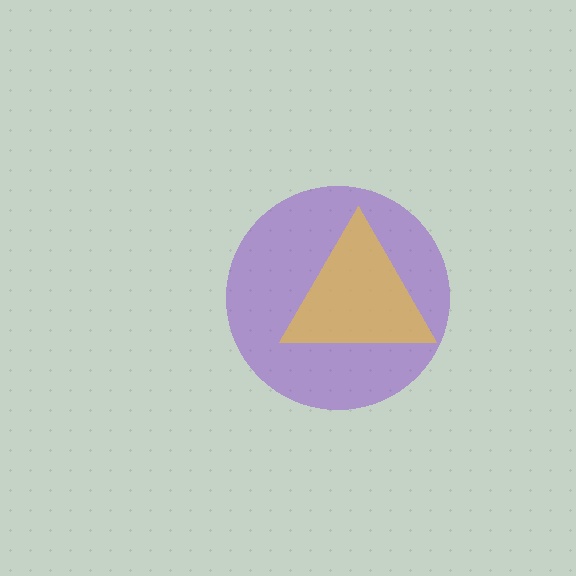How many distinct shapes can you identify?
There are 2 distinct shapes: a purple circle, a yellow triangle.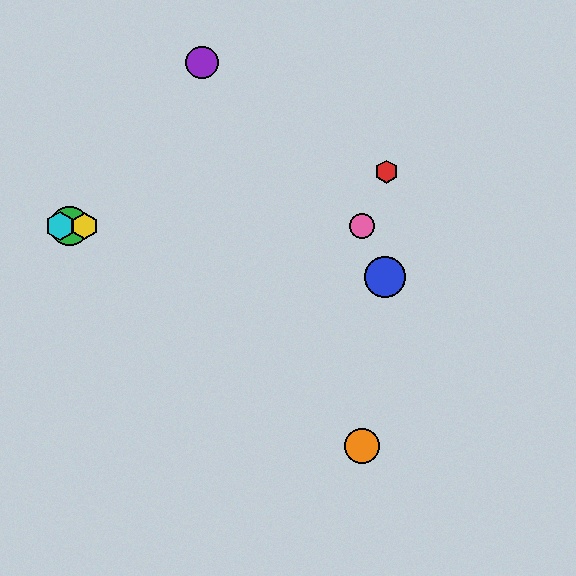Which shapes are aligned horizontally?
The green circle, the yellow hexagon, the cyan hexagon, the pink circle are aligned horizontally.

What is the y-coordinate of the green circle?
The green circle is at y≈226.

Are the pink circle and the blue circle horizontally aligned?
No, the pink circle is at y≈226 and the blue circle is at y≈277.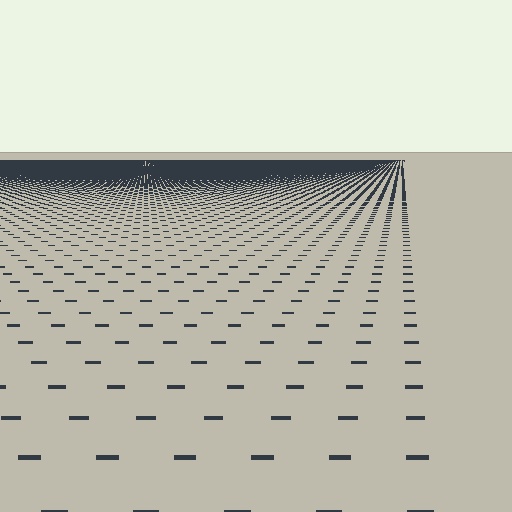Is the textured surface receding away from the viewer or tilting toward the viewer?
The surface is receding away from the viewer. Texture elements get smaller and denser toward the top.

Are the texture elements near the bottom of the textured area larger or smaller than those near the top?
Larger. Near the bottom, elements are closer to the viewer and appear at a bigger on-screen size.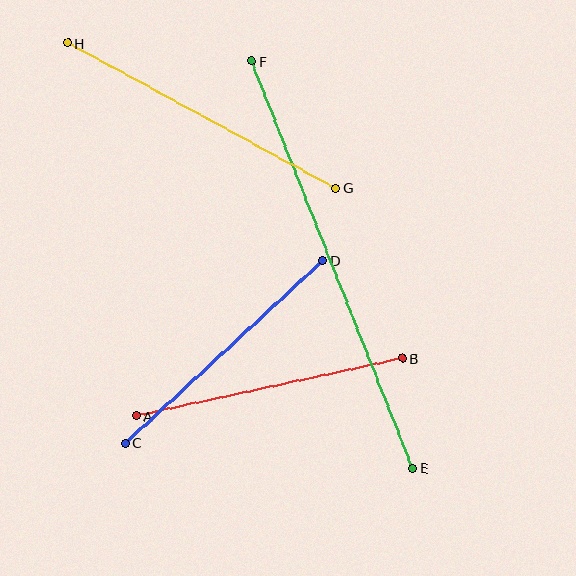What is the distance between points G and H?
The distance is approximately 305 pixels.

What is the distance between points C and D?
The distance is approximately 269 pixels.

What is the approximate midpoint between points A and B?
The midpoint is at approximately (269, 387) pixels.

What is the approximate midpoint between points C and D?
The midpoint is at approximately (224, 352) pixels.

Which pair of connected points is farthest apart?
Points E and F are farthest apart.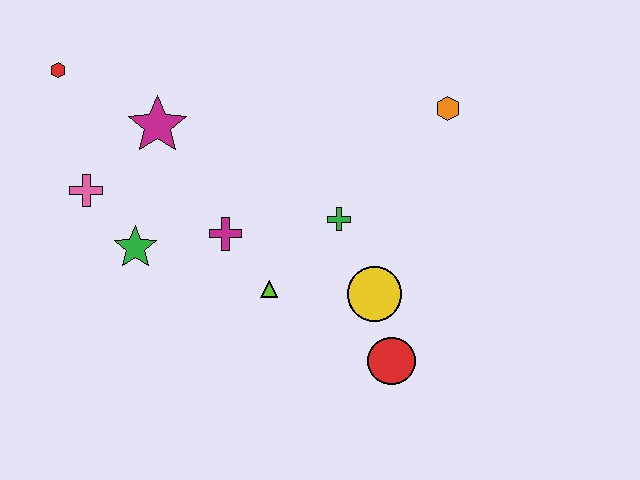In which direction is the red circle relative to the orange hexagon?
The red circle is below the orange hexagon.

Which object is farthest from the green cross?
The red hexagon is farthest from the green cross.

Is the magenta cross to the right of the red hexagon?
Yes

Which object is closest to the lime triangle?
The magenta cross is closest to the lime triangle.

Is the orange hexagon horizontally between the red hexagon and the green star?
No